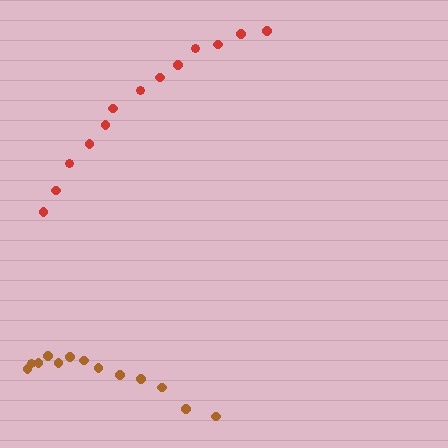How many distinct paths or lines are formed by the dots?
There are 2 distinct paths.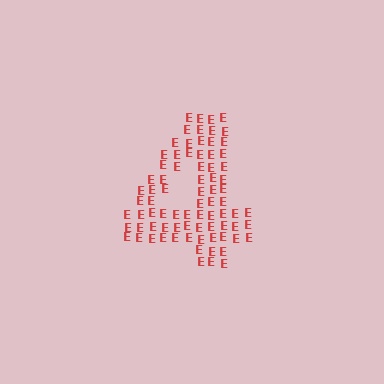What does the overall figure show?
The overall figure shows the digit 4.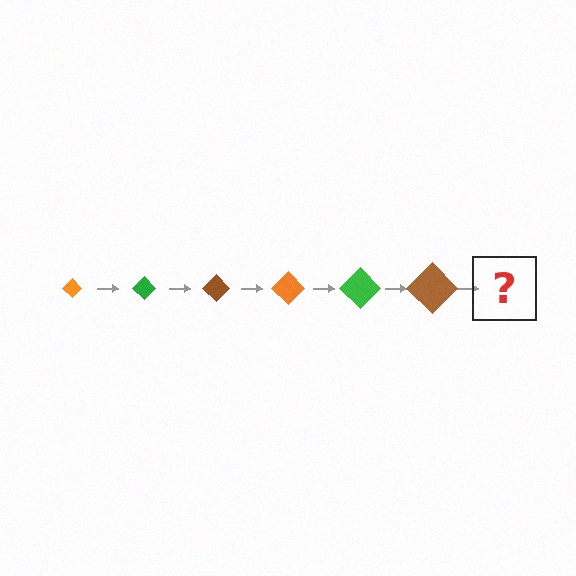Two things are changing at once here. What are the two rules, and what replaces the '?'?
The two rules are that the diamond grows larger each step and the color cycles through orange, green, and brown. The '?' should be an orange diamond, larger than the previous one.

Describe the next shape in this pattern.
It should be an orange diamond, larger than the previous one.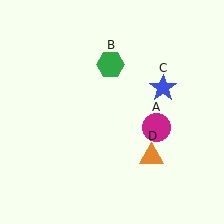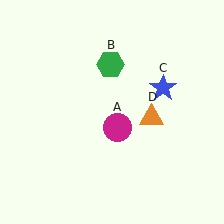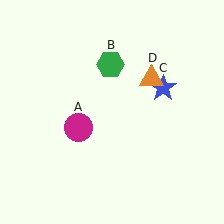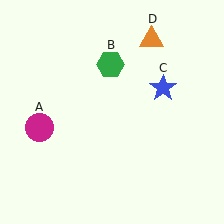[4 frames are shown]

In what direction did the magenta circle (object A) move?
The magenta circle (object A) moved left.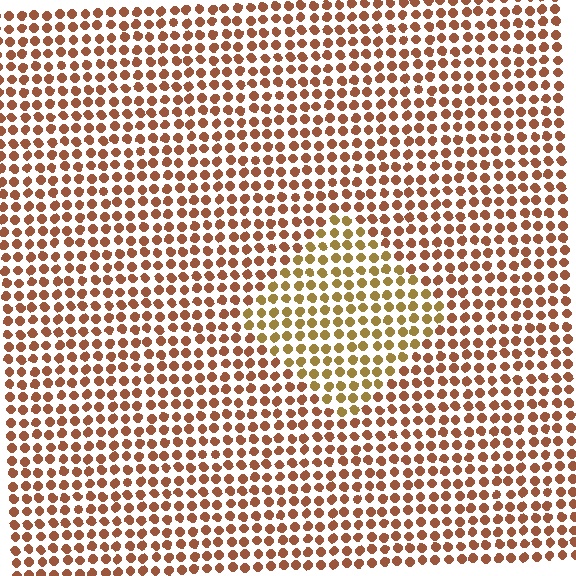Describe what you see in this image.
The image is filled with small brown elements in a uniform arrangement. A diamond-shaped region is visible where the elements are tinted to a slightly different hue, forming a subtle color boundary.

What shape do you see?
I see a diamond.